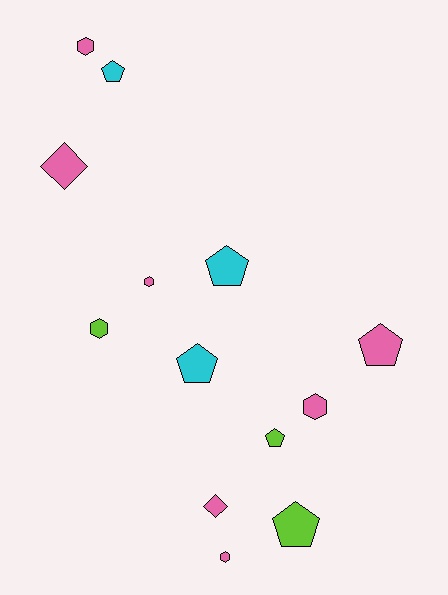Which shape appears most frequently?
Pentagon, with 6 objects.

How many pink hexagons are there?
There are 4 pink hexagons.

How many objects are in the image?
There are 13 objects.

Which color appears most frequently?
Pink, with 7 objects.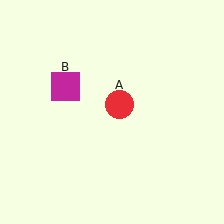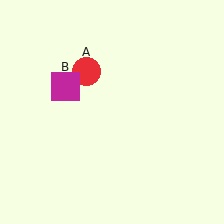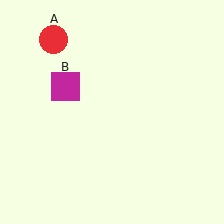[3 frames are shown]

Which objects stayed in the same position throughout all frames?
Magenta square (object B) remained stationary.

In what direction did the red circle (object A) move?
The red circle (object A) moved up and to the left.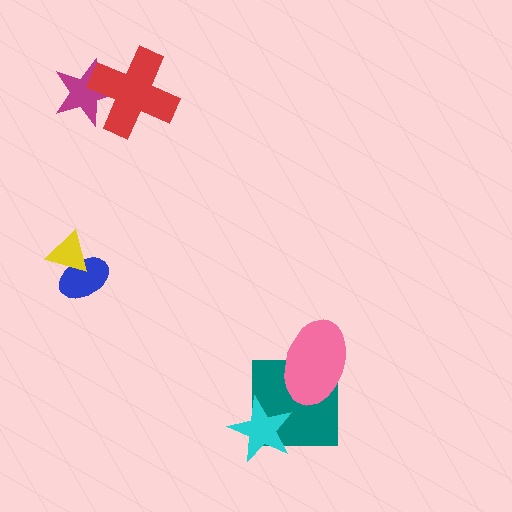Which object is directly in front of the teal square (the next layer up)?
The cyan star is directly in front of the teal square.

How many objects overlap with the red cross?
1 object overlaps with the red cross.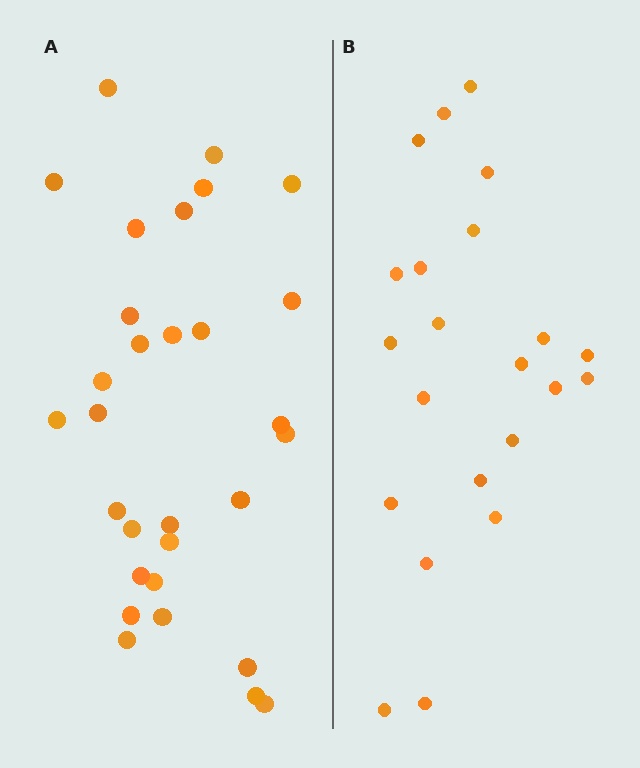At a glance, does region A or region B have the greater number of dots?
Region A (the left region) has more dots.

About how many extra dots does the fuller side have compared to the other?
Region A has roughly 8 or so more dots than region B.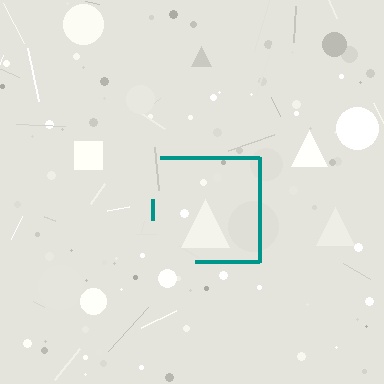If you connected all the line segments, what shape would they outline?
They would outline a square.